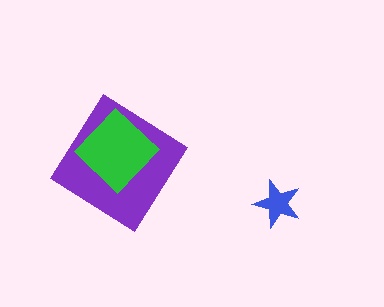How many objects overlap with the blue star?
0 objects overlap with the blue star.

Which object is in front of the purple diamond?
The green diamond is in front of the purple diamond.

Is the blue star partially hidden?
No, no other shape covers it.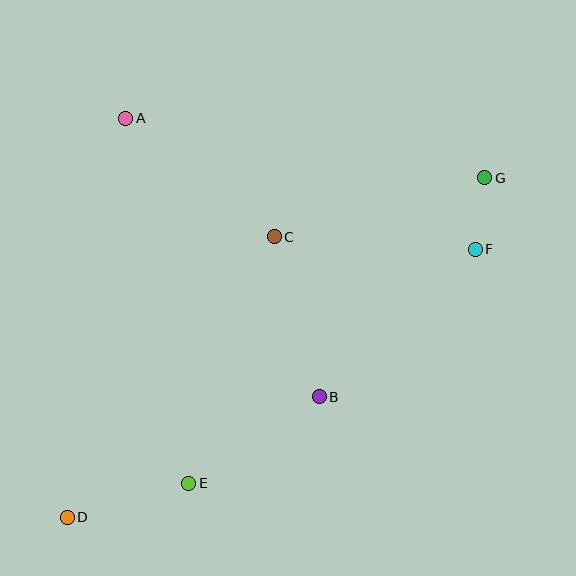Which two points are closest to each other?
Points F and G are closest to each other.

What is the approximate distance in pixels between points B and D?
The distance between B and D is approximately 280 pixels.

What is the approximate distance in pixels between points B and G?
The distance between B and G is approximately 275 pixels.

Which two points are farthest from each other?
Points D and G are farthest from each other.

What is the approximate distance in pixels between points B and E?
The distance between B and E is approximately 156 pixels.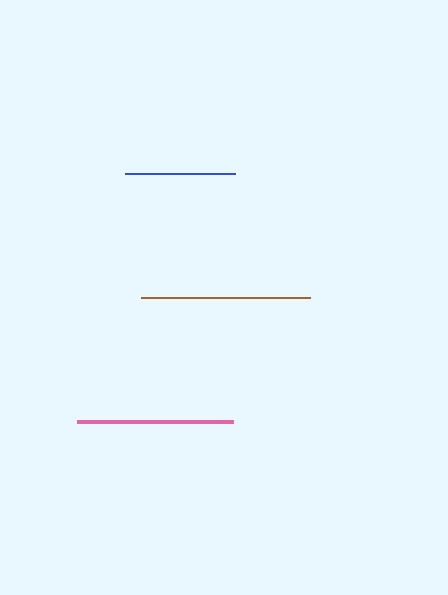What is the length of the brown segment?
The brown segment is approximately 169 pixels long.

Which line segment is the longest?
The brown line is the longest at approximately 169 pixels.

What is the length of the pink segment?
The pink segment is approximately 156 pixels long.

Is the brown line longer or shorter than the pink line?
The brown line is longer than the pink line.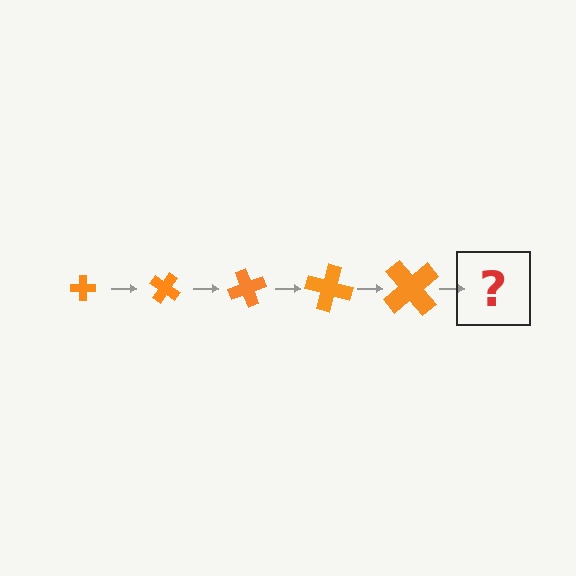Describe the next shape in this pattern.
It should be a cross, larger than the previous one and rotated 175 degrees from the start.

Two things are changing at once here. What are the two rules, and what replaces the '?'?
The two rules are that the cross grows larger each step and it rotates 35 degrees each step. The '?' should be a cross, larger than the previous one and rotated 175 degrees from the start.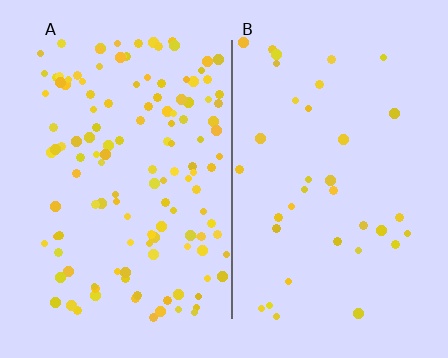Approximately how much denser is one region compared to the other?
Approximately 3.6× — region A over region B.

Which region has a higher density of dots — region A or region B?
A (the left).